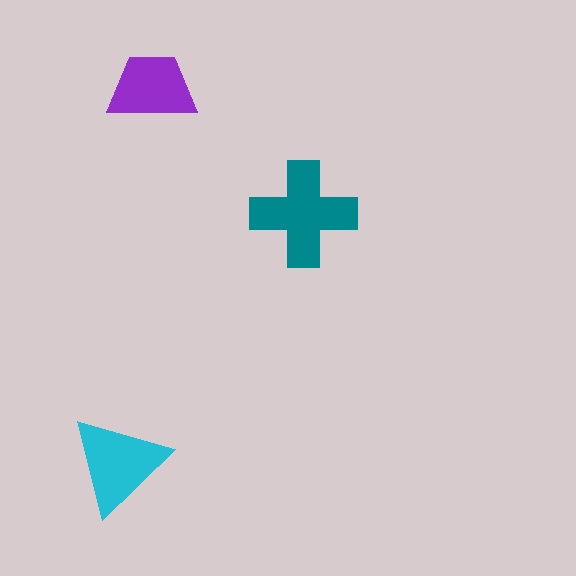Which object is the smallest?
The purple trapezoid.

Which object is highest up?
The purple trapezoid is topmost.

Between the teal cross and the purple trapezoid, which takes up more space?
The teal cross.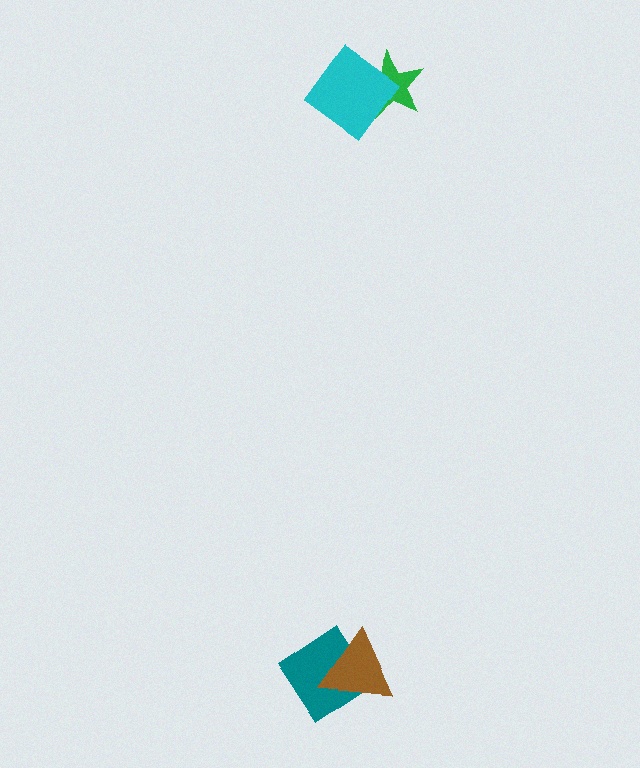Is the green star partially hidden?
Yes, it is partially covered by another shape.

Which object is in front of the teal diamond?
The brown triangle is in front of the teal diamond.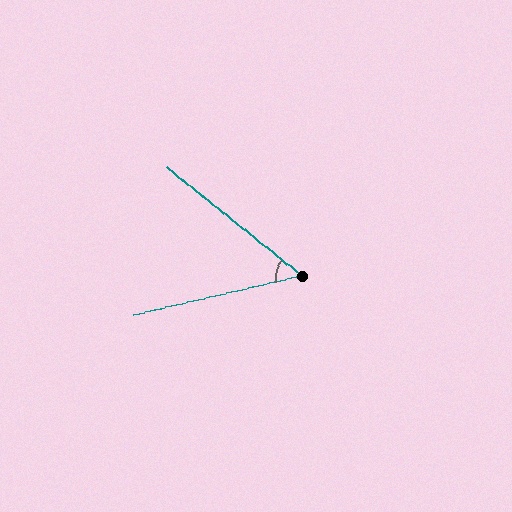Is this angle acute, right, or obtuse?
It is acute.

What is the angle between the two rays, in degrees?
Approximately 52 degrees.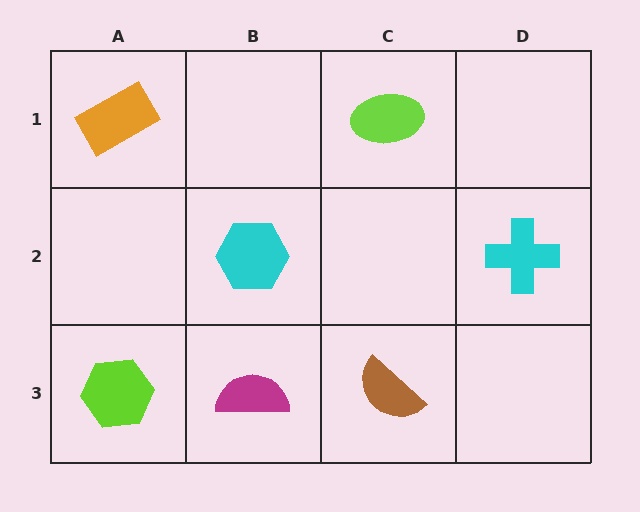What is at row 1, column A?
An orange rectangle.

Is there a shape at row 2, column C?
No, that cell is empty.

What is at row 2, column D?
A cyan cross.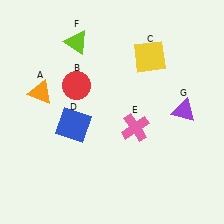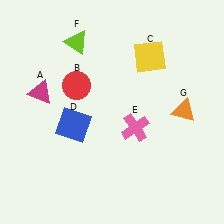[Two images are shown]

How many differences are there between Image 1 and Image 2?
There are 2 differences between the two images.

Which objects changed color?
A changed from orange to magenta. G changed from purple to orange.